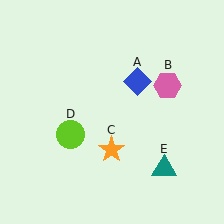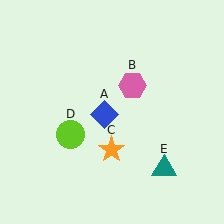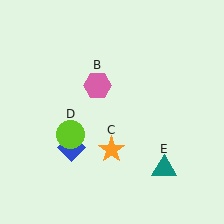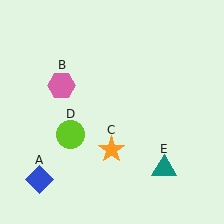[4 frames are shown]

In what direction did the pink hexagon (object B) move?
The pink hexagon (object B) moved left.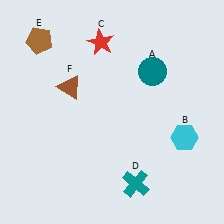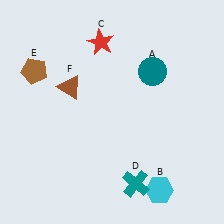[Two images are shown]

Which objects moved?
The objects that moved are: the cyan hexagon (B), the brown pentagon (E).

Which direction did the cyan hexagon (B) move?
The cyan hexagon (B) moved down.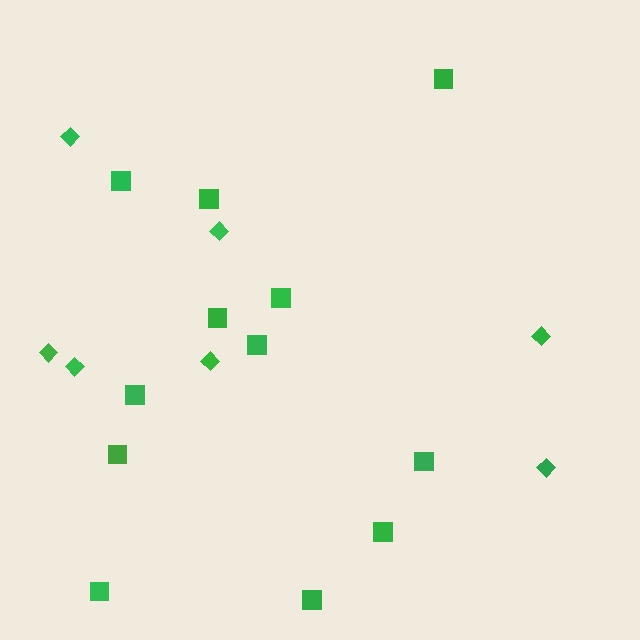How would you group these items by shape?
There are 2 groups: one group of squares (12) and one group of diamonds (7).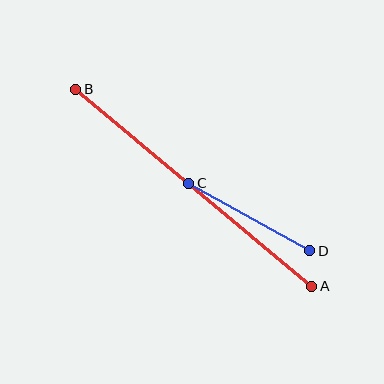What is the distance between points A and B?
The distance is approximately 307 pixels.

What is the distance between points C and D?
The distance is approximately 139 pixels.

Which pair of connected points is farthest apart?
Points A and B are farthest apart.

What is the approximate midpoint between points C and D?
The midpoint is at approximately (249, 217) pixels.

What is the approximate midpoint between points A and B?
The midpoint is at approximately (194, 188) pixels.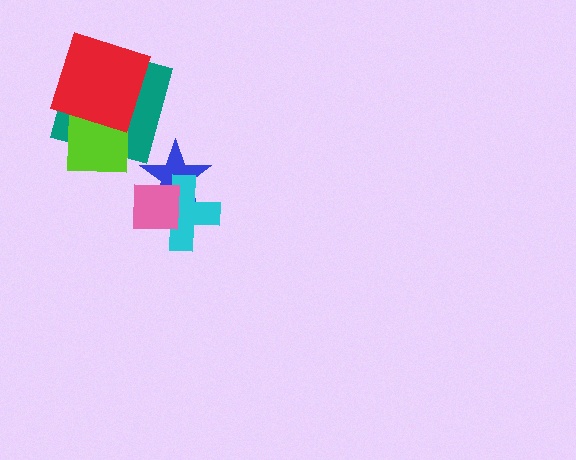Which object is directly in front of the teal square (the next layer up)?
The lime square is directly in front of the teal square.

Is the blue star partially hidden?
Yes, it is partially covered by another shape.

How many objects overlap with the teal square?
2 objects overlap with the teal square.